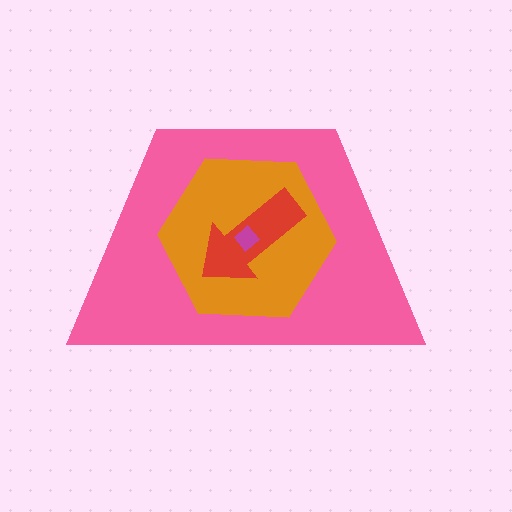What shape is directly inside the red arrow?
The magenta diamond.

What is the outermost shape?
The pink trapezoid.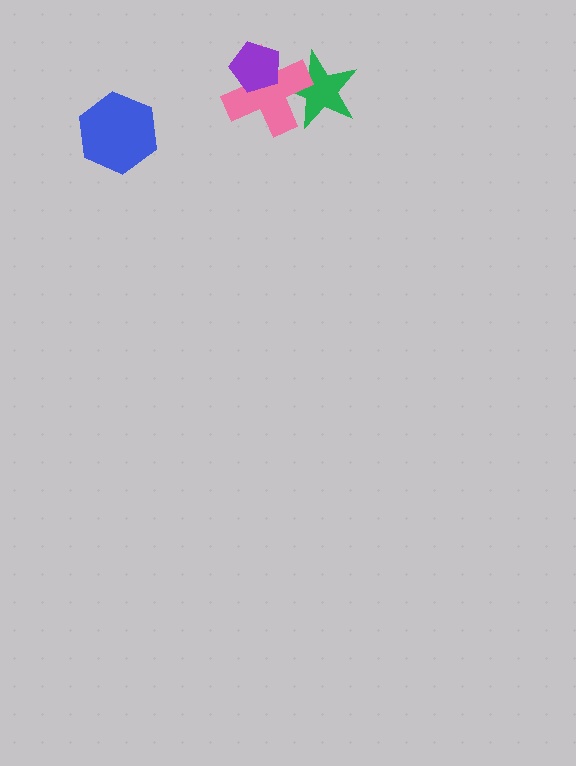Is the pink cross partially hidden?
Yes, it is partially covered by another shape.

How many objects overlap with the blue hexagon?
0 objects overlap with the blue hexagon.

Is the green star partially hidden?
Yes, it is partially covered by another shape.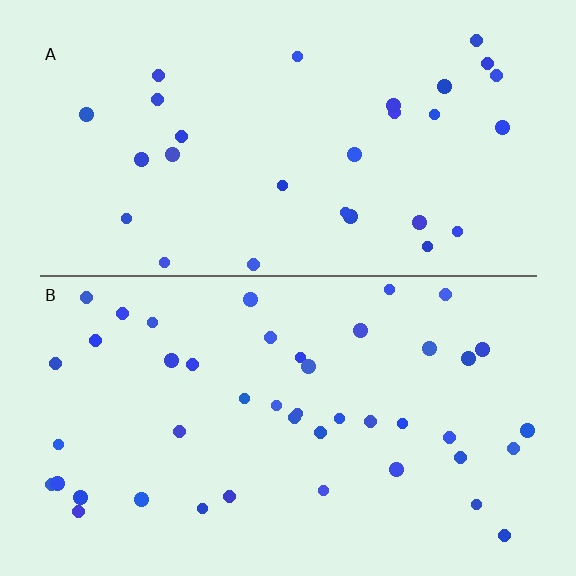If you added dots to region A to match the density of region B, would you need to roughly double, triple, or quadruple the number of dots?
Approximately double.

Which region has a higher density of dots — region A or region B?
B (the bottom).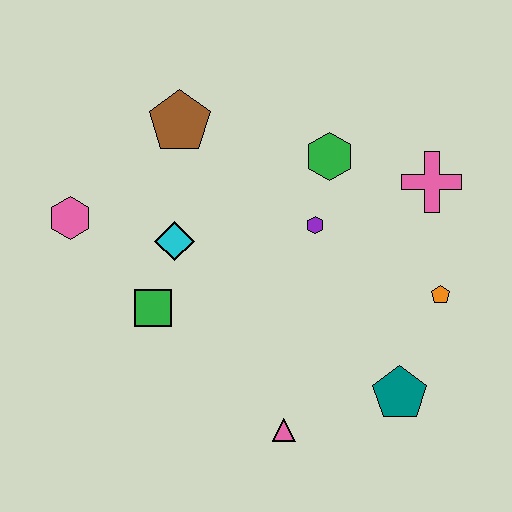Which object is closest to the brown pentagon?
The cyan diamond is closest to the brown pentagon.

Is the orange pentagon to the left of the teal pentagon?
No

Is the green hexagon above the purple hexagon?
Yes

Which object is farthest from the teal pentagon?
The pink hexagon is farthest from the teal pentagon.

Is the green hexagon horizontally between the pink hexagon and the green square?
No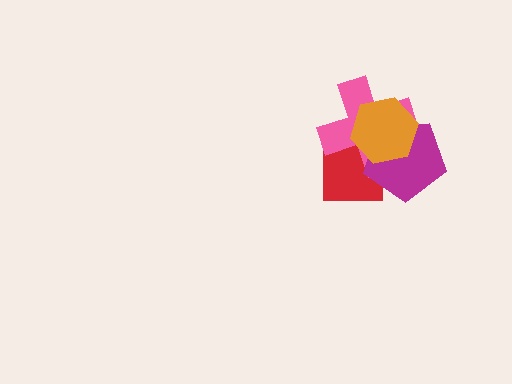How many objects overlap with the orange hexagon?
3 objects overlap with the orange hexagon.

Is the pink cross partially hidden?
Yes, it is partially covered by another shape.